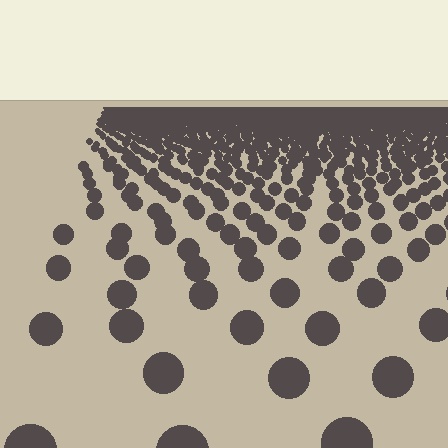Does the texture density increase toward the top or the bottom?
Density increases toward the top.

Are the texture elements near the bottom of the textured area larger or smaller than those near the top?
Larger. Near the bottom, elements are closer to the viewer and appear at a bigger on-screen size.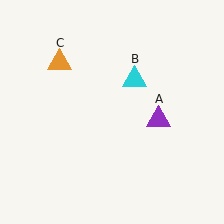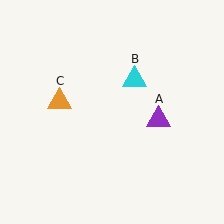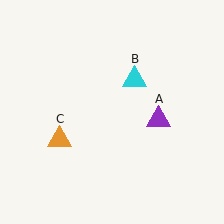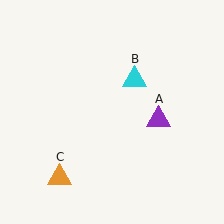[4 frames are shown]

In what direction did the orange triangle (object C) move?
The orange triangle (object C) moved down.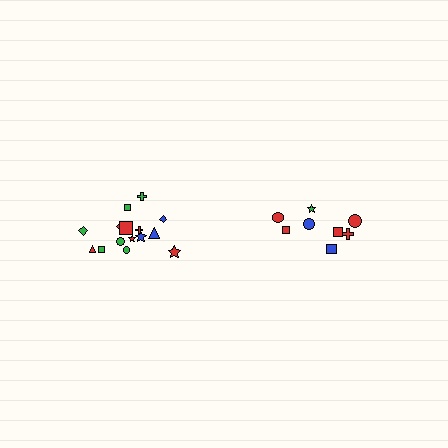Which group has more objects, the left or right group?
The left group.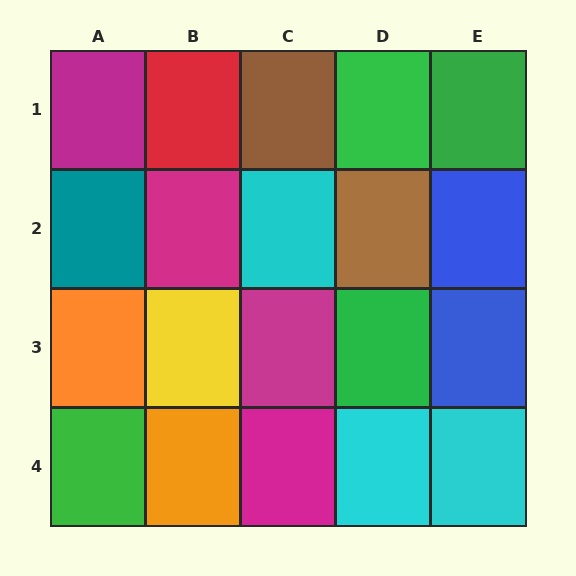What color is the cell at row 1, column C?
Brown.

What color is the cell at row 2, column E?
Blue.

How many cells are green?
4 cells are green.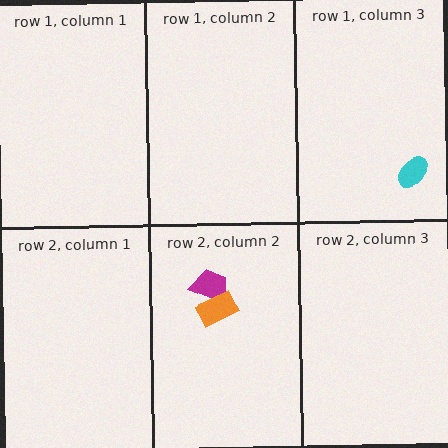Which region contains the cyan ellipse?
The row 1, column 3 region.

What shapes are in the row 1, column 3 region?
The cyan ellipse.